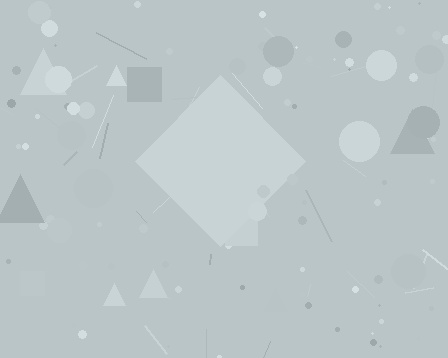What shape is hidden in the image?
A diamond is hidden in the image.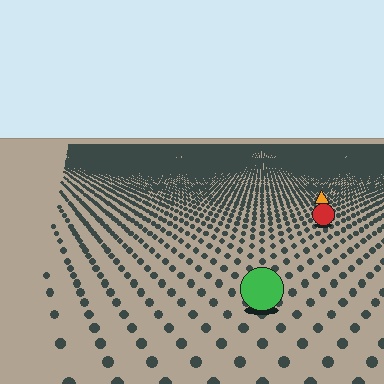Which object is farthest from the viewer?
The orange triangle is farthest from the viewer. It appears smaller and the ground texture around it is denser.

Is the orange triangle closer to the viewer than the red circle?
No. The red circle is closer — you can tell from the texture gradient: the ground texture is coarser near it.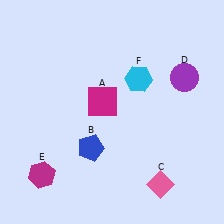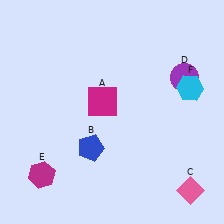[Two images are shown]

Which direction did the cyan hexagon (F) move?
The cyan hexagon (F) moved right.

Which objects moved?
The objects that moved are: the pink diamond (C), the cyan hexagon (F).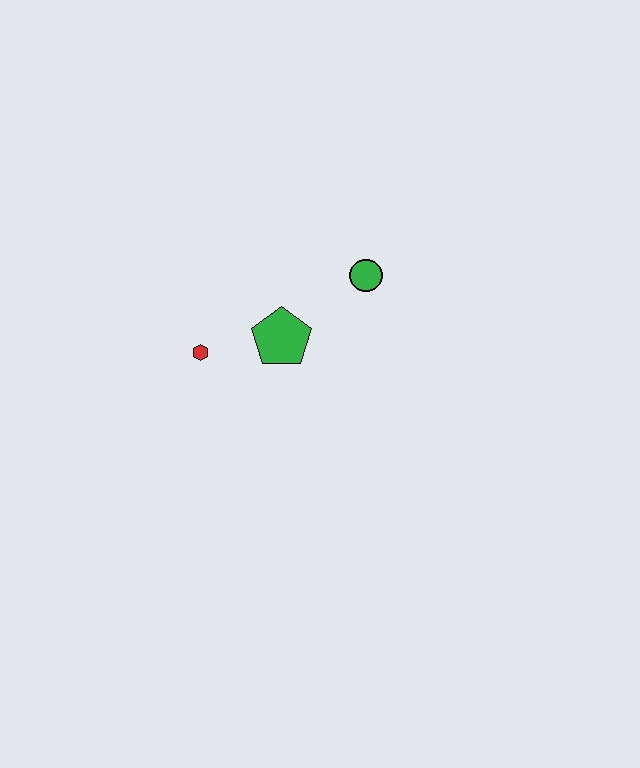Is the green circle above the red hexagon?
Yes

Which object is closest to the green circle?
The green pentagon is closest to the green circle.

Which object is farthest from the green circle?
The red hexagon is farthest from the green circle.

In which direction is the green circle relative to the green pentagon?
The green circle is to the right of the green pentagon.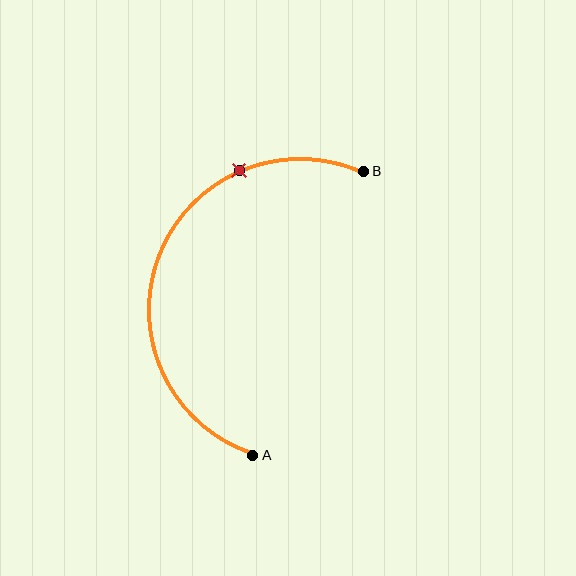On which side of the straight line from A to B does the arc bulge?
The arc bulges to the left of the straight line connecting A and B.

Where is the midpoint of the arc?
The arc midpoint is the point on the curve farthest from the straight line joining A and B. It sits to the left of that line.